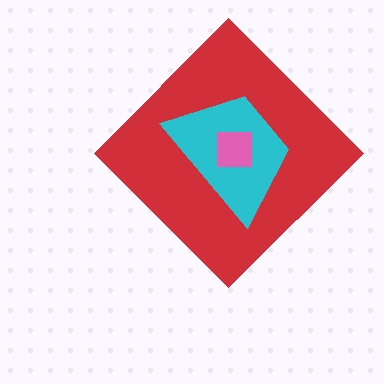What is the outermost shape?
The red diamond.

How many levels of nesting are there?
3.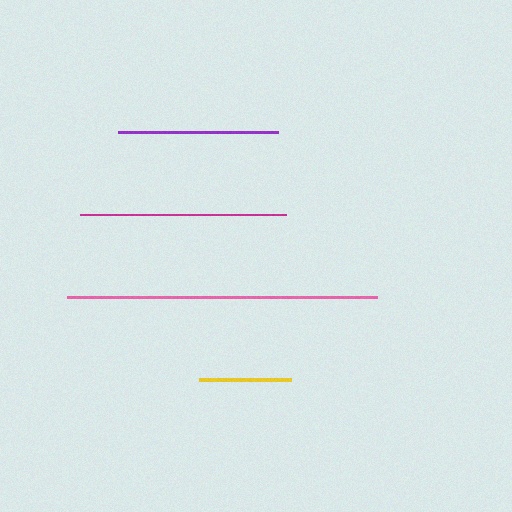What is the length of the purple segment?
The purple segment is approximately 161 pixels long.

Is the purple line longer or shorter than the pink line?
The pink line is longer than the purple line.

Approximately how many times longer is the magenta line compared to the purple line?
The magenta line is approximately 1.3 times the length of the purple line.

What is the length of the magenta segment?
The magenta segment is approximately 205 pixels long.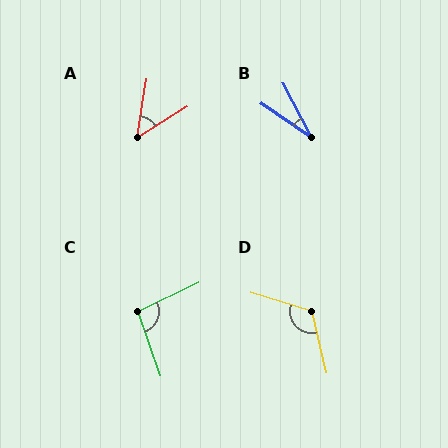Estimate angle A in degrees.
Approximately 49 degrees.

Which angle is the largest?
D, at approximately 120 degrees.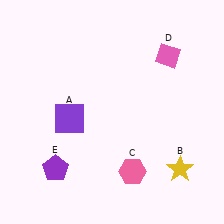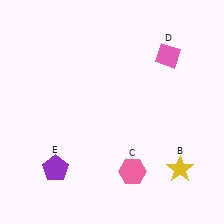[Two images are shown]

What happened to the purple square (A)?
The purple square (A) was removed in Image 2. It was in the bottom-left area of Image 1.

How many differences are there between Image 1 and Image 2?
There is 1 difference between the two images.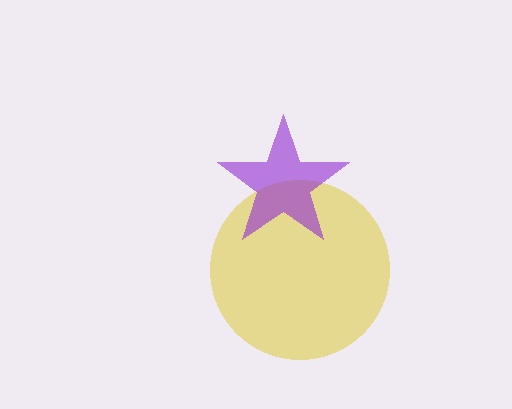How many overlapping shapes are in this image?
There are 2 overlapping shapes in the image.